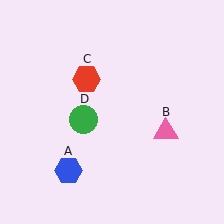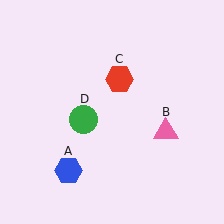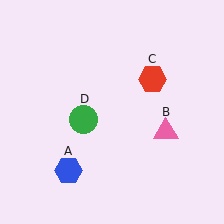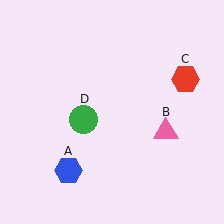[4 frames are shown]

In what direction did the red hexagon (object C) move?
The red hexagon (object C) moved right.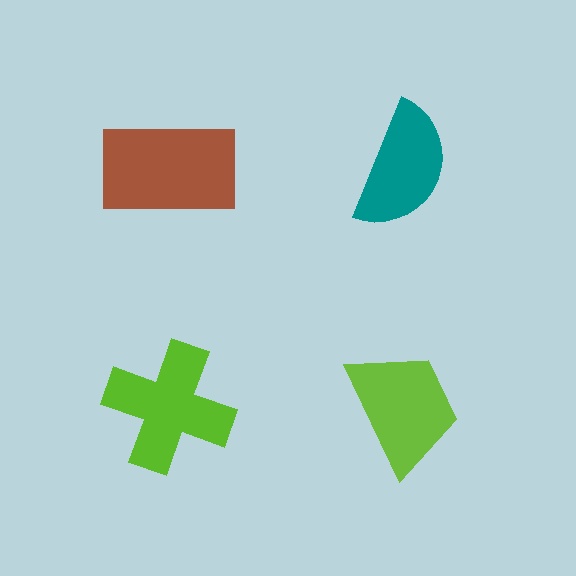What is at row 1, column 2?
A teal semicircle.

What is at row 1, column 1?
A brown rectangle.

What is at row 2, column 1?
A lime cross.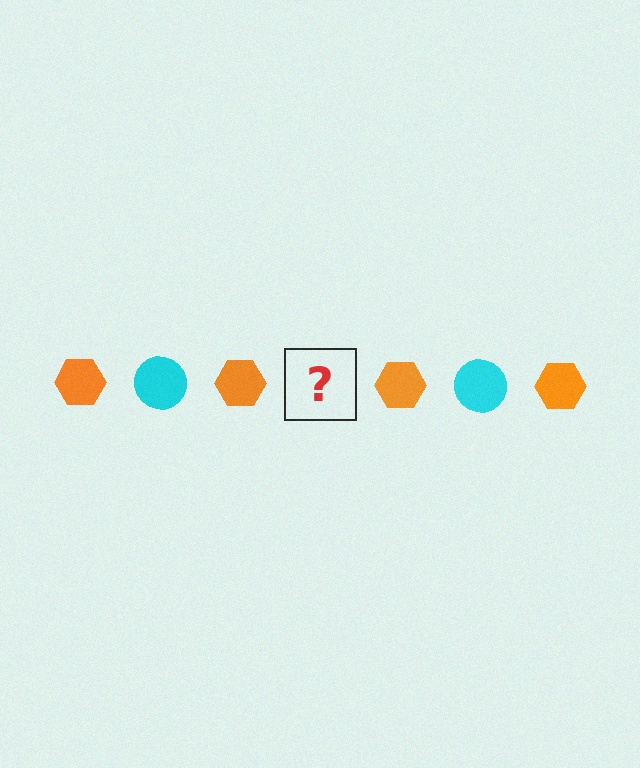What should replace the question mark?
The question mark should be replaced with a cyan circle.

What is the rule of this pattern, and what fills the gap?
The rule is that the pattern alternates between orange hexagon and cyan circle. The gap should be filled with a cyan circle.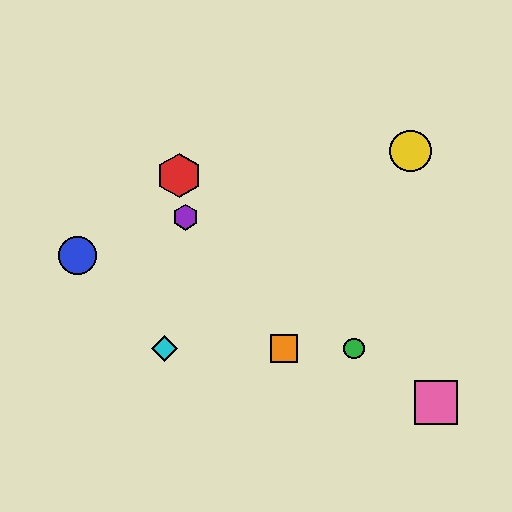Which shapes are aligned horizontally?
The green circle, the orange square, the cyan diamond are aligned horizontally.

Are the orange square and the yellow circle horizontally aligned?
No, the orange square is at y≈348 and the yellow circle is at y≈151.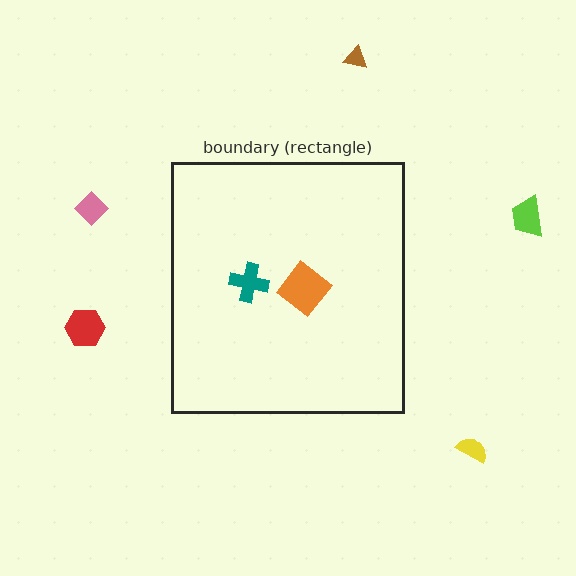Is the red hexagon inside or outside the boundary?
Outside.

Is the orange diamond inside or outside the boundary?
Inside.